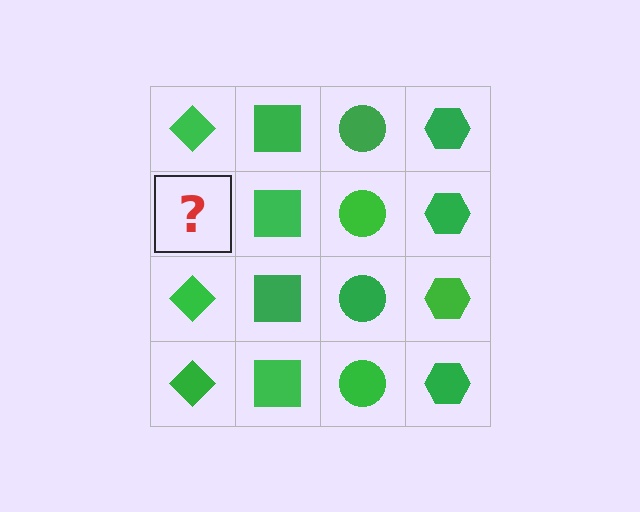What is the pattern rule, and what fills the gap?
The rule is that each column has a consistent shape. The gap should be filled with a green diamond.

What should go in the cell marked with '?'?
The missing cell should contain a green diamond.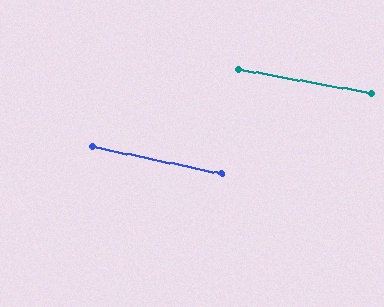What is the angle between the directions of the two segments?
Approximately 2 degrees.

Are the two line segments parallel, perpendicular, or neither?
Parallel — their directions differ by only 1.8°.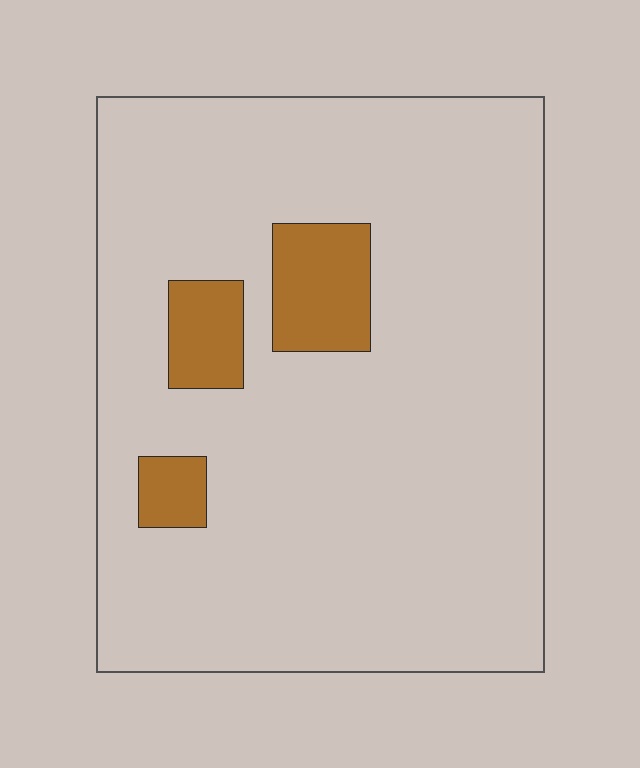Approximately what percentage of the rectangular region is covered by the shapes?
Approximately 10%.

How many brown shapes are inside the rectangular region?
3.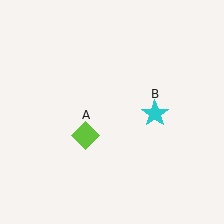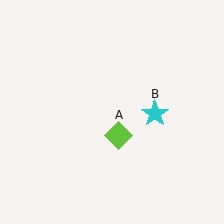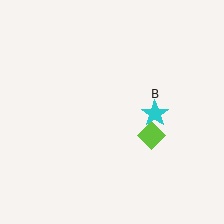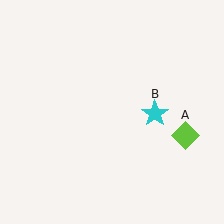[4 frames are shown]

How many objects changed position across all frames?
1 object changed position: lime diamond (object A).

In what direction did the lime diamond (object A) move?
The lime diamond (object A) moved right.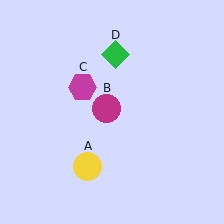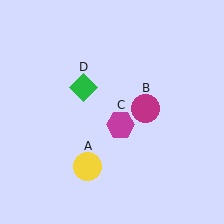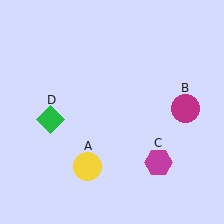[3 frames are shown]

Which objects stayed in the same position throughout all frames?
Yellow circle (object A) remained stationary.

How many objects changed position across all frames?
3 objects changed position: magenta circle (object B), magenta hexagon (object C), green diamond (object D).